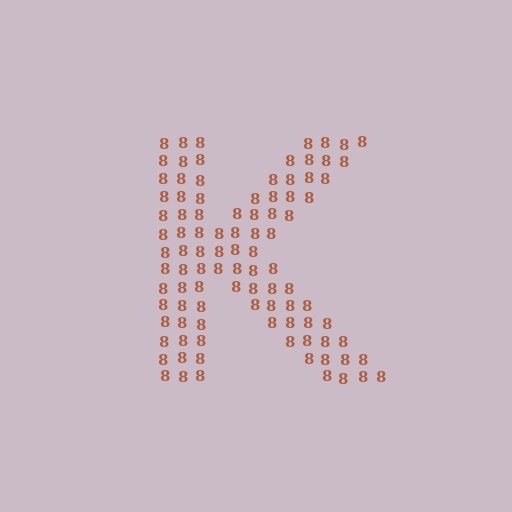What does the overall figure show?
The overall figure shows the letter K.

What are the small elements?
The small elements are digit 8's.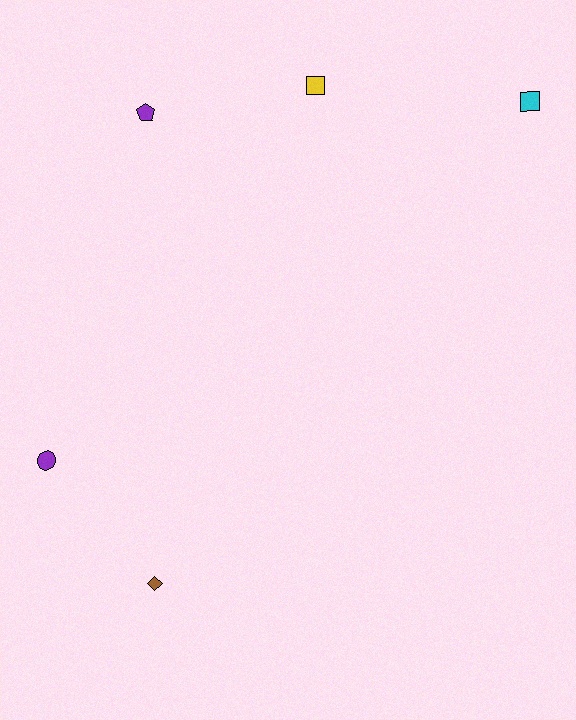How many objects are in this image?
There are 5 objects.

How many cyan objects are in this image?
There is 1 cyan object.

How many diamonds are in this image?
There is 1 diamond.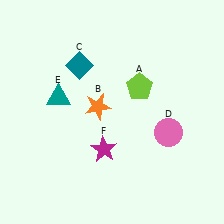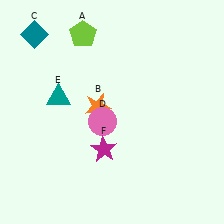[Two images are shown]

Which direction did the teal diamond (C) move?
The teal diamond (C) moved left.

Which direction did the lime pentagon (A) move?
The lime pentagon (A) moved left.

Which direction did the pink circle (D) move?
The pink circle (D) moved left.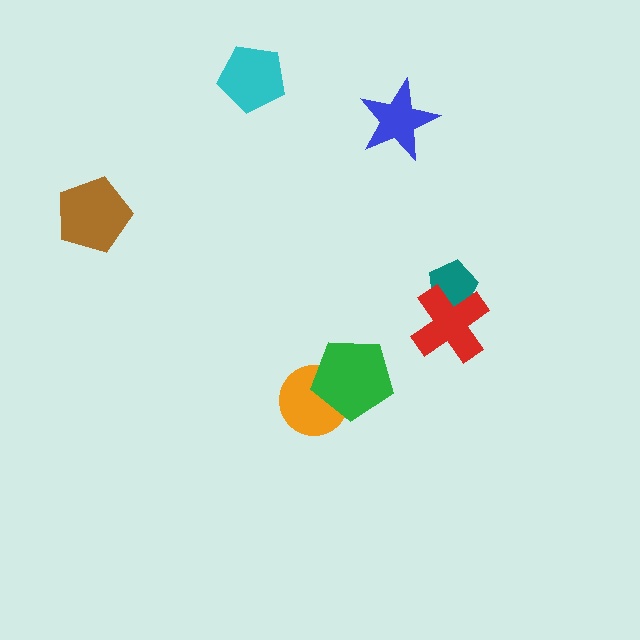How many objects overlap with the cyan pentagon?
0 objects overlap with the cyan pentagon.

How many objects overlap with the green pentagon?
1 object overlaps with the green pentagon.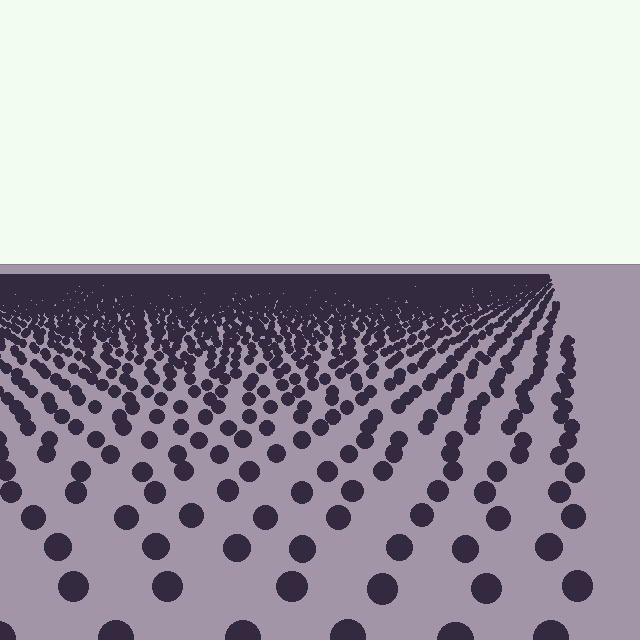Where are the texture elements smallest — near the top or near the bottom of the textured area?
Near the top.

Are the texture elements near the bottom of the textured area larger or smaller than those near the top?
Larger. Near the bottom, elements are closer to the viewer and appear at a bigger on-screen size.